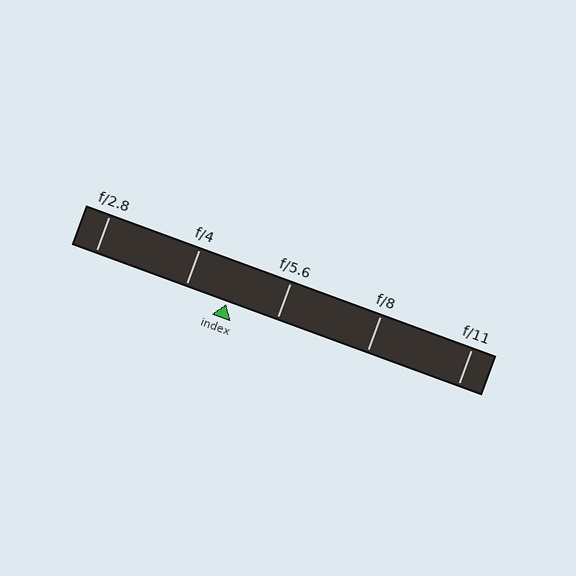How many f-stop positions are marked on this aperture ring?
There are 5 f-stop positions marked.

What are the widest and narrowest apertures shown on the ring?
The widest aperture shown is f/2.8 and the narrowest is f/11.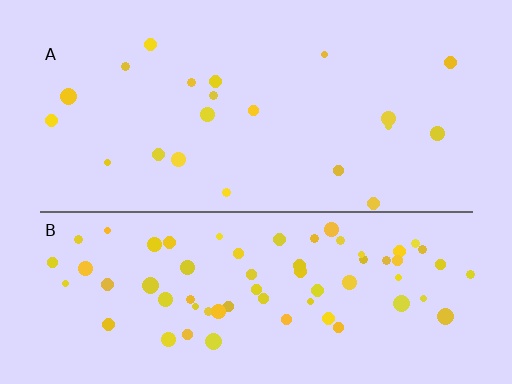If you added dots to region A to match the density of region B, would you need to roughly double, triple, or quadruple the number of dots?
Approximately triple.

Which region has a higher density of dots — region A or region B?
B (the bottom).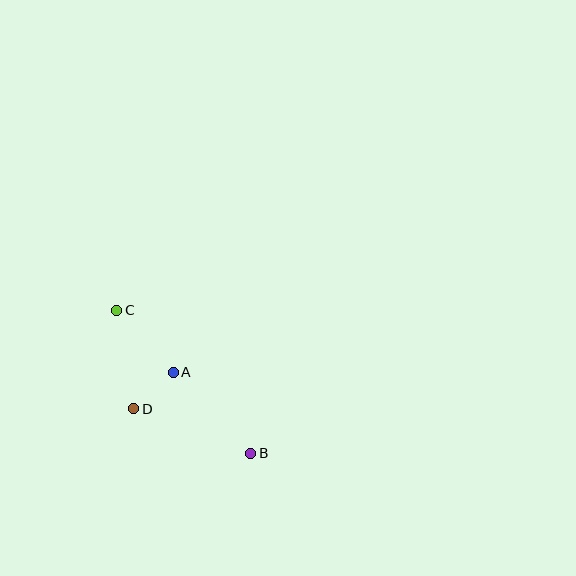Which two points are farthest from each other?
Points B and C are farthest from each other.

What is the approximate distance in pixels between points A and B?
The distance between A and B is approximately 112 pixels.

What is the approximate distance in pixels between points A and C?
The distance between A and C is approximately 84 pixels.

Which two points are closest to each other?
Points A and D are closest to each other.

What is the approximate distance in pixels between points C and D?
The distance between C and D is approximately 100 pixels.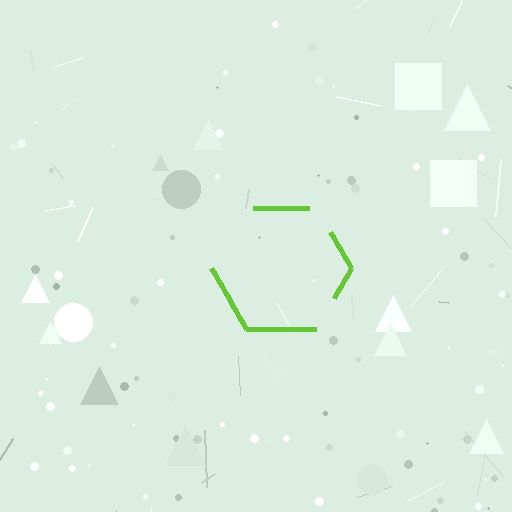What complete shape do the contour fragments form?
The contour fragments form a hexagon.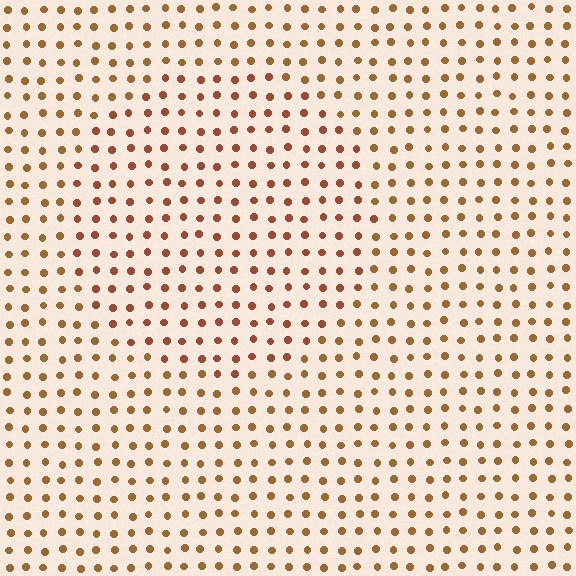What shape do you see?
I see a circle.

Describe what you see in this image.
The image is filled with small brown elements in a uniform arrangement. A circle-shaped region is visible where the elements are tinted to a slightly different hue, forming a subtle color boundary.